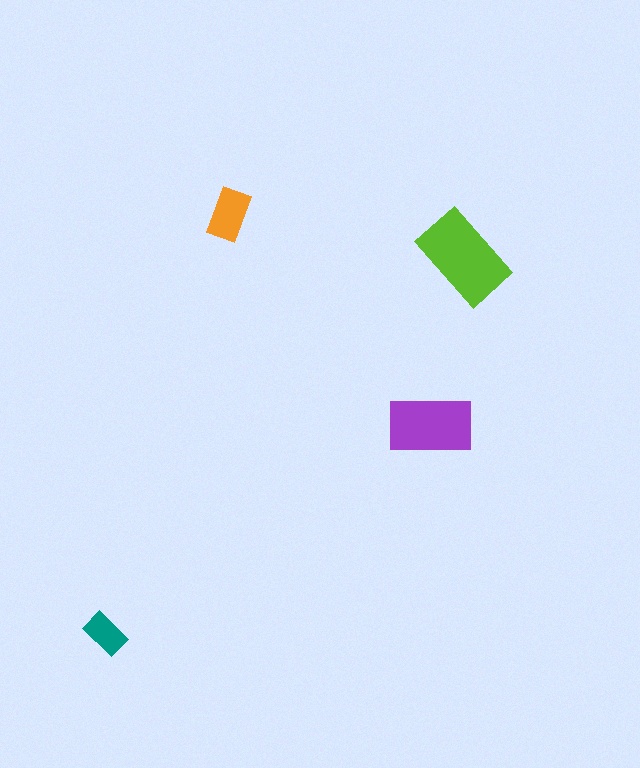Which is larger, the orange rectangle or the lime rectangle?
The lime one.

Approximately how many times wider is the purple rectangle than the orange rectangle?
About 1.5 times wider.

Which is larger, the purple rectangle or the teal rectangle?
The purple one.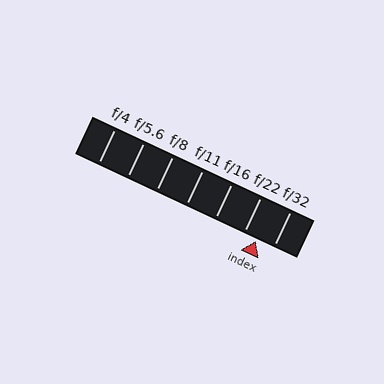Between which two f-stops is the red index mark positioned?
The index mark is between f/22 and f/32.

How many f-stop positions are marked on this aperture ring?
There are 7 f-stop positions marked.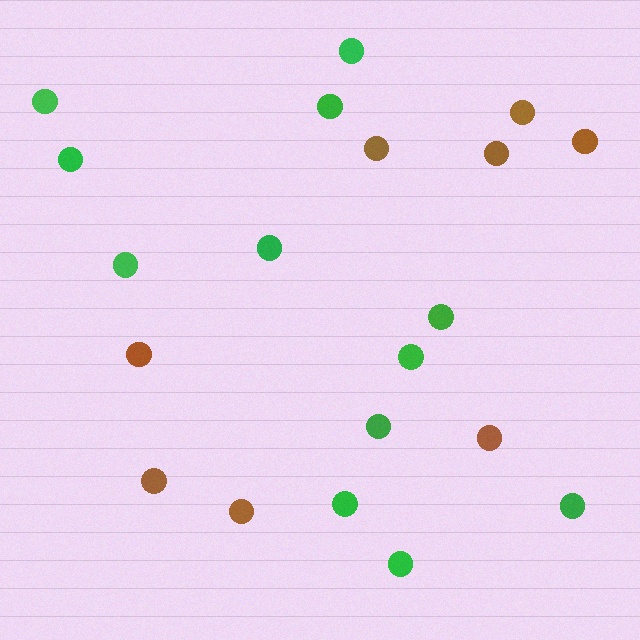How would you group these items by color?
There are 2 groups: one group of green circles (12) and one group of brown circles (8).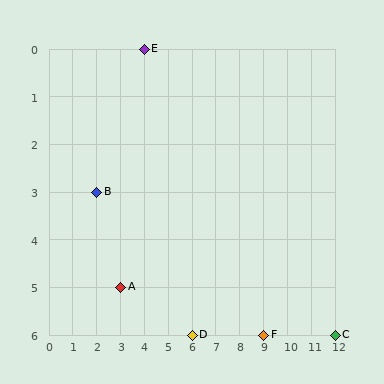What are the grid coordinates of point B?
Point B is at grid coordinates (2, 3).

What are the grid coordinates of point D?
Point D is at grid coordinates (6, 6).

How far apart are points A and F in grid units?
Points A and F are 6 columns and 1 row apart (about 6.1 grid units diagonally).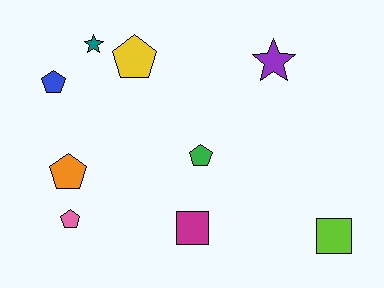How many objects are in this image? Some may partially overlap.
There are 9 objects.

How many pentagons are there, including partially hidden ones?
There are 5 pentagons.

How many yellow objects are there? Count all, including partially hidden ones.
There is 1 yellow object.